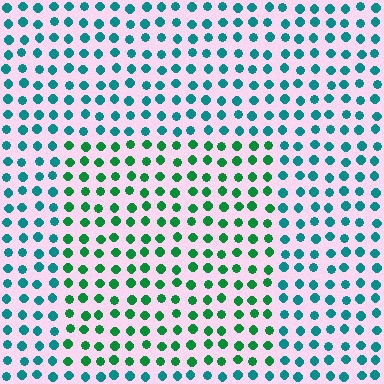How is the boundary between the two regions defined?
The boundary is defined purely by a slight shift in hue (about 38 degrees). Spacing, size, and orientation are identical on both sides.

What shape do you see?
I see a rectangle.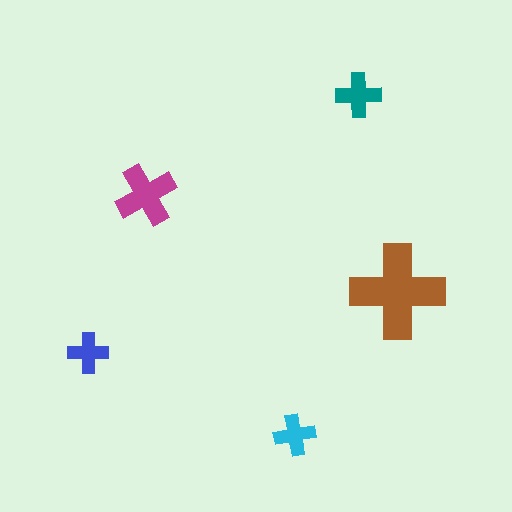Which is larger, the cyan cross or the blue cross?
The cyan one.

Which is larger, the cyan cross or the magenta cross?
The magenta one.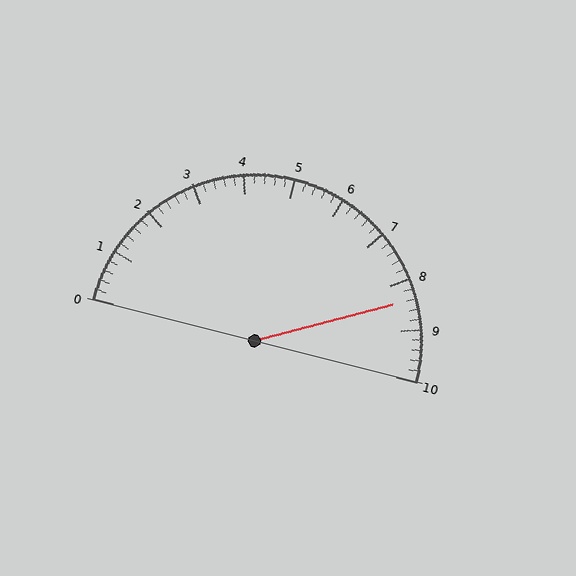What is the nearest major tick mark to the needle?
The nearest major tick mark is 8.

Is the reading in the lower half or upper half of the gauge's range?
The reading is in the upper half of the range (0 to 10).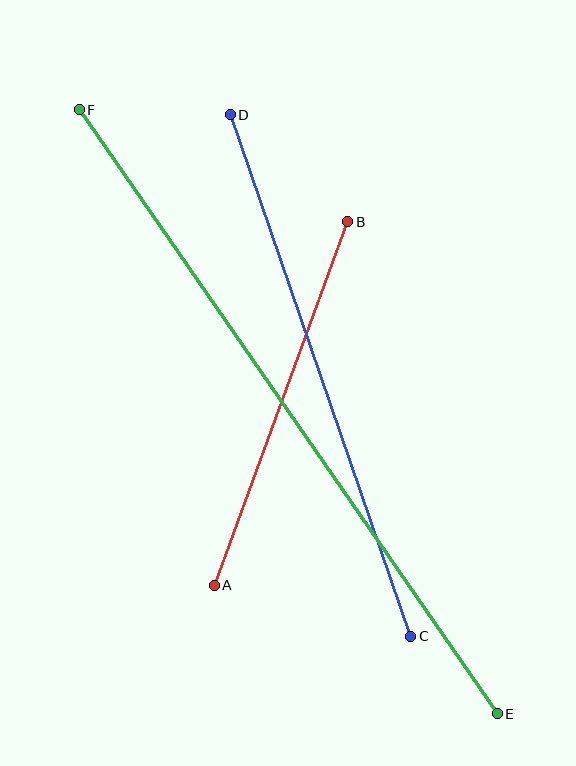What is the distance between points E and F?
The distance is approximately 734 pixels.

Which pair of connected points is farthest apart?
Points E and F are farthest apart.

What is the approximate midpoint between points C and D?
The midpoint is at approximately (321, 375) pixels.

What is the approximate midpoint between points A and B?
The midpoint is at approximately (281, 404) pixels.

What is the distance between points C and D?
The distance is approximately 552 pixels.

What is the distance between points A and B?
The distance is approximately 387 pixels.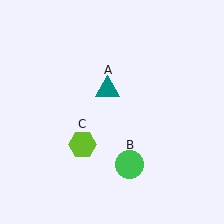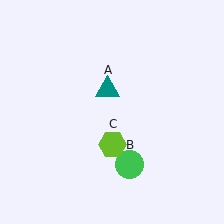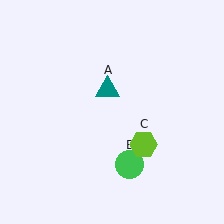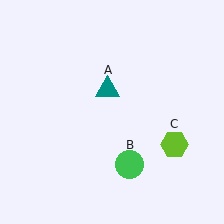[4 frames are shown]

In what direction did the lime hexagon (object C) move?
The lime hexagon (object C) moved right.